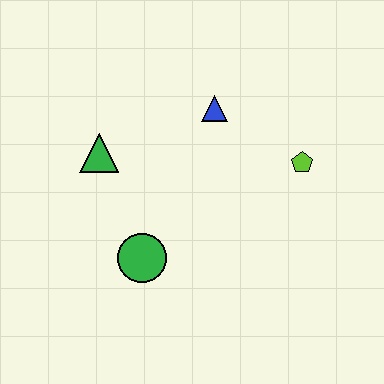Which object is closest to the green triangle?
The green circle is closest to the green triangle.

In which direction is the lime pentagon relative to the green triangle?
The lime pentagon is to the right of the green triangle.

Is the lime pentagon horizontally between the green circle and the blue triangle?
No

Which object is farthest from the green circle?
The lime pentagon is farthest from the green circle.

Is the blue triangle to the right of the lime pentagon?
No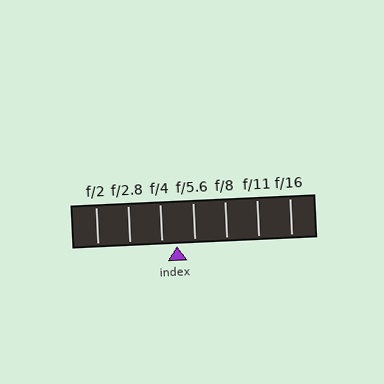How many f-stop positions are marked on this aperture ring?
There are 7 f-stop positions marked.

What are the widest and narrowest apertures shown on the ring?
The widest aperture shown is f/2 and the narrowest is f/16.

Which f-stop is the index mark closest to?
The index mark is closest to f/4.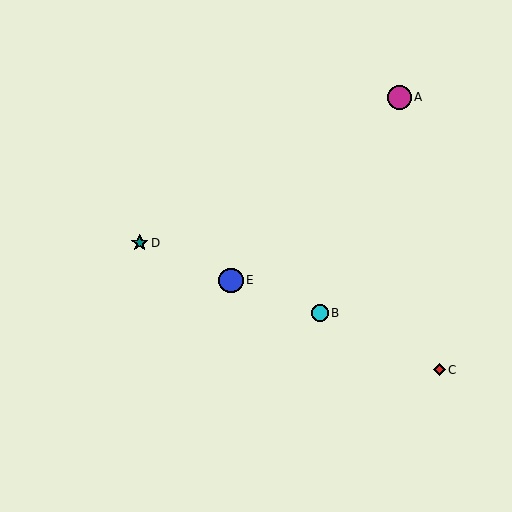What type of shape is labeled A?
Shape A is a magenta circle.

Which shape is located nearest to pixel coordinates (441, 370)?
The red diamond (labeled C) at (439, 370) is nearest to that location.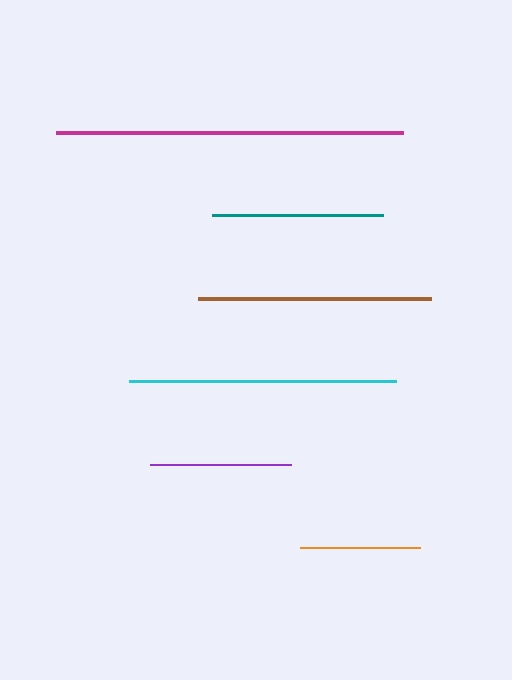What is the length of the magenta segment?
The magenta segment is approximately 347 pixels long.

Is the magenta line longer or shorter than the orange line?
The magenta line is longer than the orange line.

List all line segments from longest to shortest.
From longest to shortest: magenta, cyan, brown, teal, purple, orange.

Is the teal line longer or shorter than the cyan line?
The cyan line is longer than the teal line.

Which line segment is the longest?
The magenta line is the longest at approximately 347 pixels.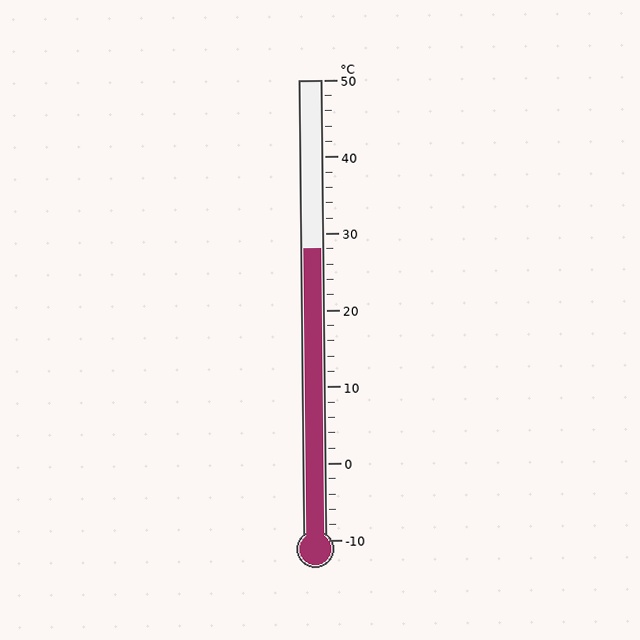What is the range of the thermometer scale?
The thermometer scale ranges from -10°C to 50°C.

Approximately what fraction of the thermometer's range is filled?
The thermometer is filled to approximately 65% of its range.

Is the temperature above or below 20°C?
The temperature is above 20°C.